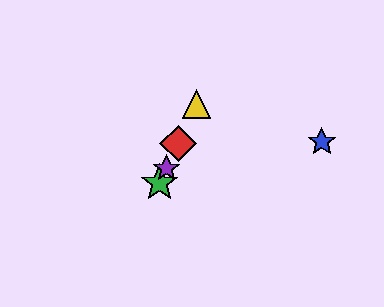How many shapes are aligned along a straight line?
4 shapes (the red diamond, the green star, the yellow triangle, the purple star) are aligned along a straight line.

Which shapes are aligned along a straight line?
The red diamond, the green star, the yellow triangle, the purple star are aligned along a straight line.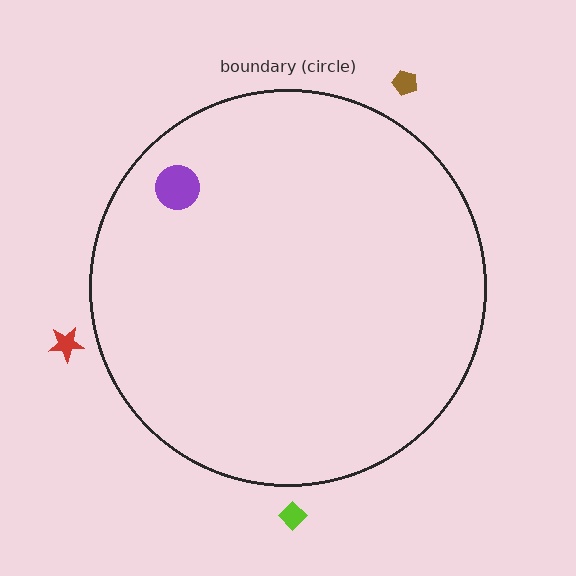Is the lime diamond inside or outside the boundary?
Outside.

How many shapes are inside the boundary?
1 inside, 3 outside.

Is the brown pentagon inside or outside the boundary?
Outside.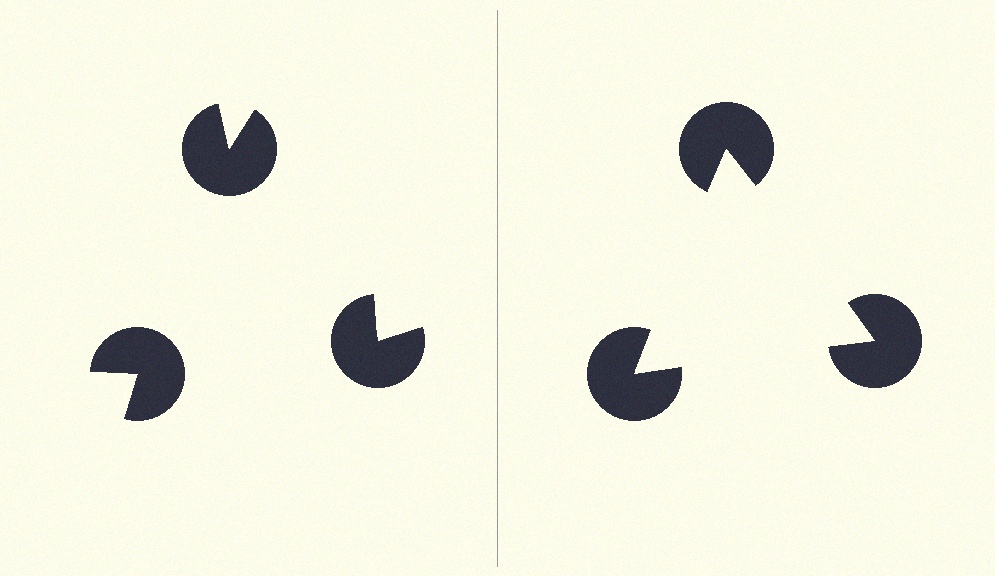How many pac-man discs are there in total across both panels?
6 — 3 on each side.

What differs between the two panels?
The pac-man discs are positioned identically on both sides; only the wedge orientations differ. On the right they align to a triangle; on the left they are misaligned.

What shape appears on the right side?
An illusory triangle.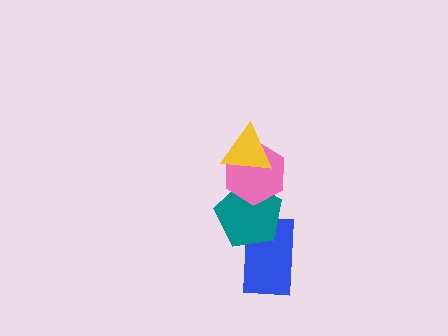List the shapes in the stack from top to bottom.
From top to bottom: the yellow triangle, the pink hexagon, the teal pentagon, the blue rectangle.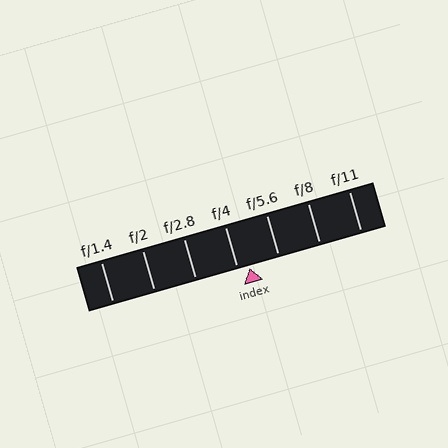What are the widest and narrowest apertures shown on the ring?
The widest aperture shown is f/1.4 and the narrowest is f/11.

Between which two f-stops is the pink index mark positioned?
The index mark is between f/4 and f/5.6.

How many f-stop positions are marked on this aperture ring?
There are 7 f-stop positions marked.